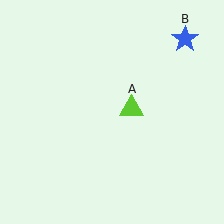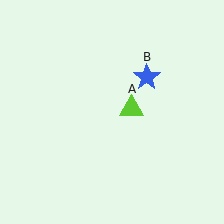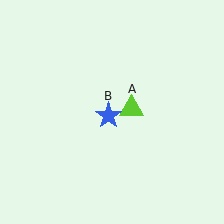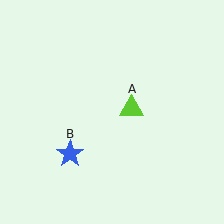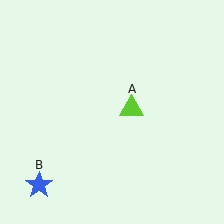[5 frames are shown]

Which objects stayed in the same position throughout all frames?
Lime triangle (object A) remained stationary.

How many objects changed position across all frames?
1 object changed position: blue star (object B).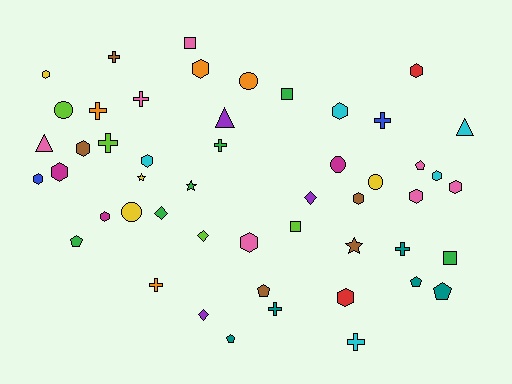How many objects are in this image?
There are 50 objects.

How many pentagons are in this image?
There are 6 pentagons.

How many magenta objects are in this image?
There are 3 magenta objects.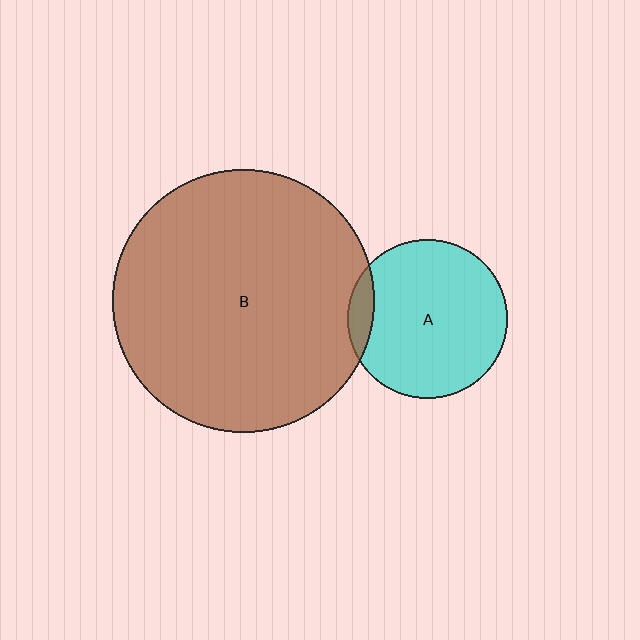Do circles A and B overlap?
Yes.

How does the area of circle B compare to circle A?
Approximately 2.7 times.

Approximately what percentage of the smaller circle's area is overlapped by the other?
Approximately 10%.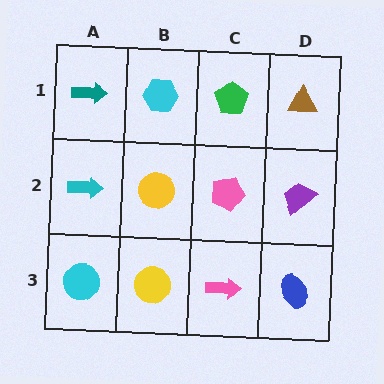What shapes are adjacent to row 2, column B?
A cyan hexagon (row 1, column B), a yellow circle (row 3, column B), a cyan arrow (row 2, column A), a pink pentagon (row 2, column C).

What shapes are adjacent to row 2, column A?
A teal arrow (row 1, column A), a cyan circle (row 3, column A), a yellow circle (row 2, column B).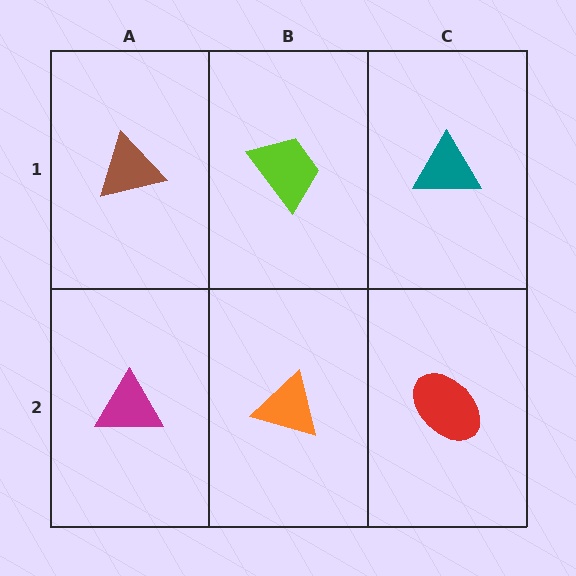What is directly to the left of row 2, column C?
An orange triangle.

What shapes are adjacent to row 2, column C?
A teal triangle (row 1, column C), an orange triangle (row 2, column B).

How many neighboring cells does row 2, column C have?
2.